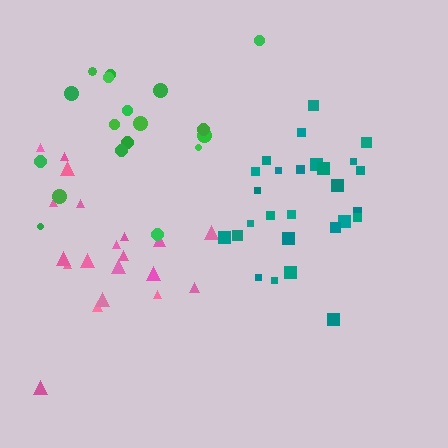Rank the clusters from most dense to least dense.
teal, pink, green.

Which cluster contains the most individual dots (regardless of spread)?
Teal (27).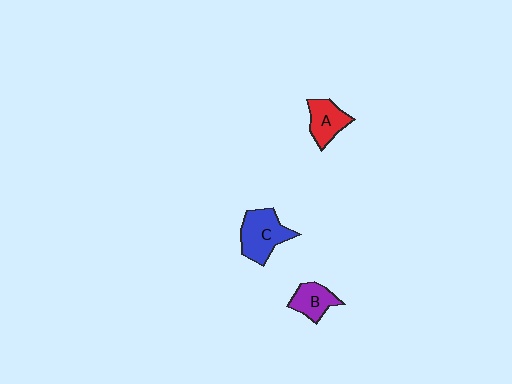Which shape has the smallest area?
Shape B (purple).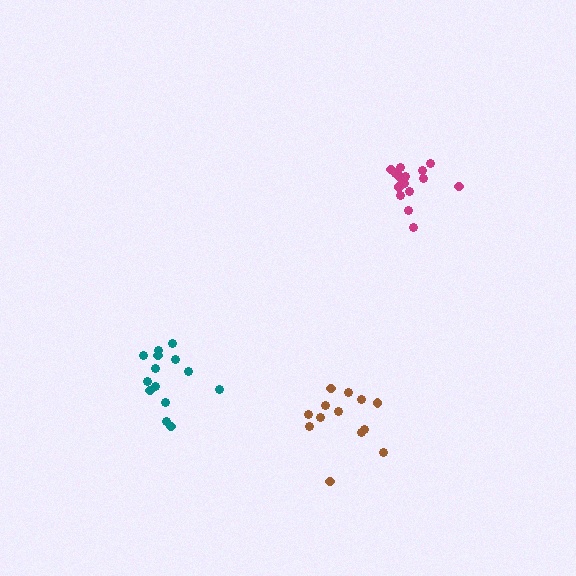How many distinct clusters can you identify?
There are 3 distinct clusters.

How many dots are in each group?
Group 1: 14 dots, Group 2: 16 dots, Group 3: 13 dots (43 total).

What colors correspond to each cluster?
The clusters are colored: teal, magenta, brown.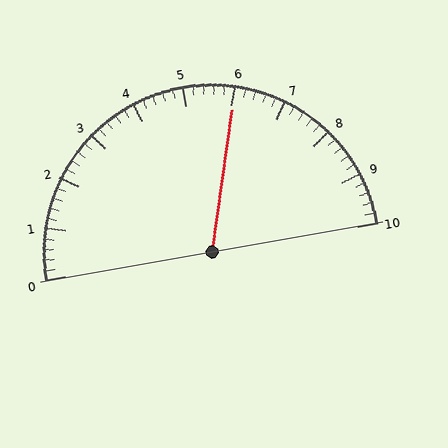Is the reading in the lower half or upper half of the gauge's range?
The reading is in the upper half of the range (0 to 10).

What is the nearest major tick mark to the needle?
The nearest major tick mark is 6.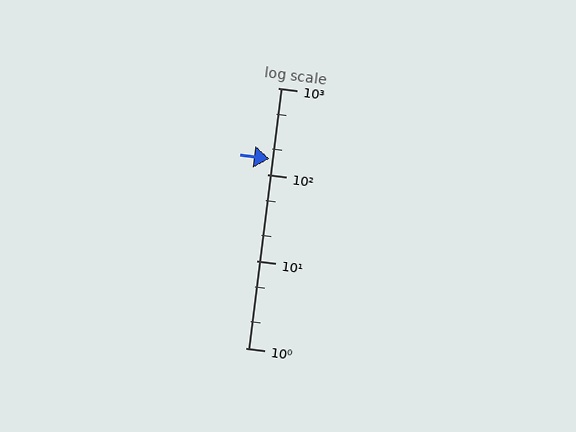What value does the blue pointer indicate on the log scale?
The pointer indicates approximately 150.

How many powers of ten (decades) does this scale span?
The scale spans 3 decades, from 1 to 1000.